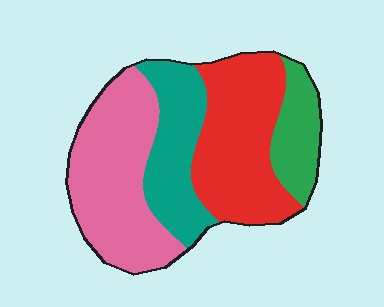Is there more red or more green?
Red.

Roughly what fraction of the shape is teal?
Teal covers 21% of the shape.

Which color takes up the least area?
Green, at roughly 15%.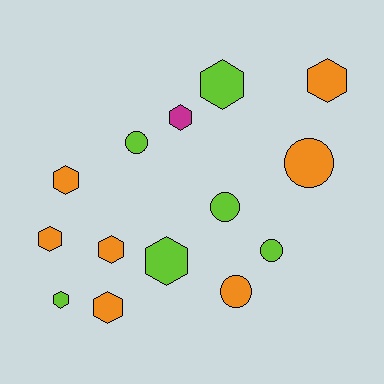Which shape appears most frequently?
Hexagon, with 9 objects.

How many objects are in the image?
There are 14 objects.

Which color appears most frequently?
Orange, with 7 objects.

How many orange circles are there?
There are 2 orange circles.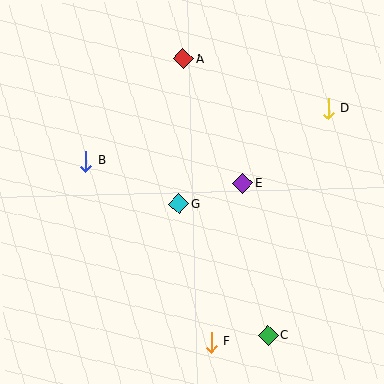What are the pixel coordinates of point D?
Point D is at (328, 109).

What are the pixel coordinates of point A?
Point A is at (183, 59).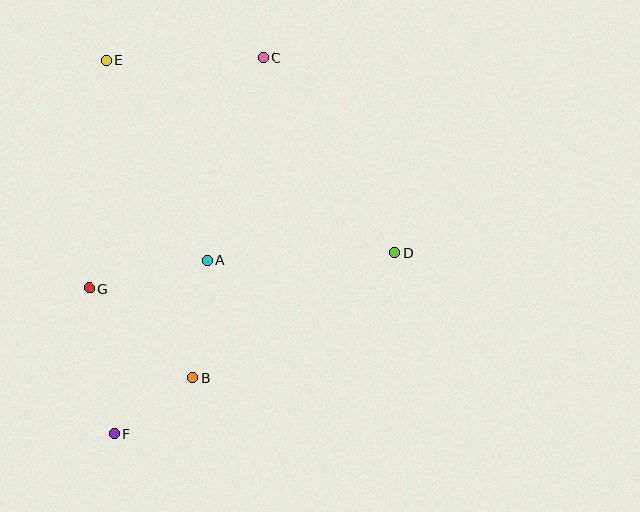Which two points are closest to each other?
Points B and F are closest to each other.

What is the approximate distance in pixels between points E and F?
The distance between E and F is approximately 374 pixels.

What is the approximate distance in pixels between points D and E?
The distance between D and E is approximately 347 pixels.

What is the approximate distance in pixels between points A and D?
The distance between A and D is approximately 188 pixels.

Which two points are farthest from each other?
Points C and F are farthest from each other.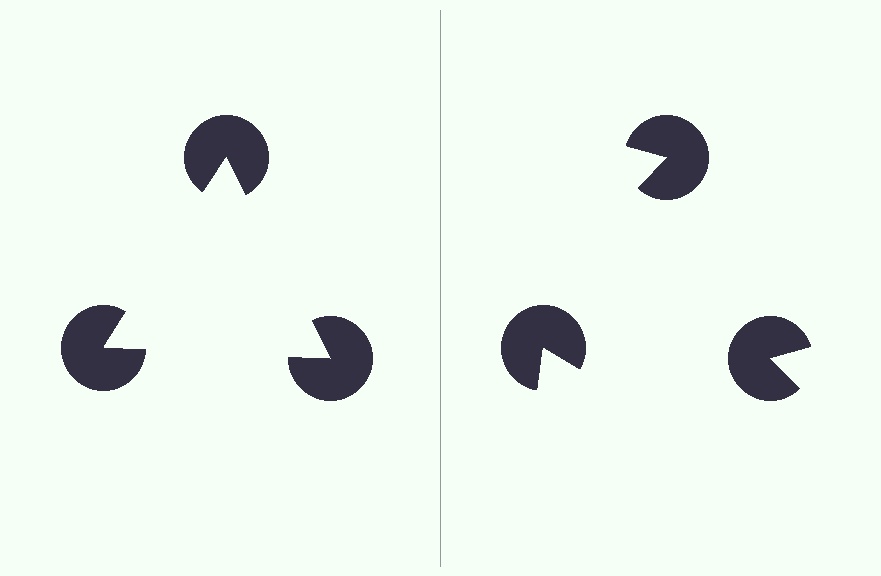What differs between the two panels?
The pac-man discs are positioned identically on both sides; only the wedge orientations differ. On the left they align to a triangle; on the right they are misaligned.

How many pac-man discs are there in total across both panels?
6 — 3 on each side.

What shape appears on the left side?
An illusory triangle.